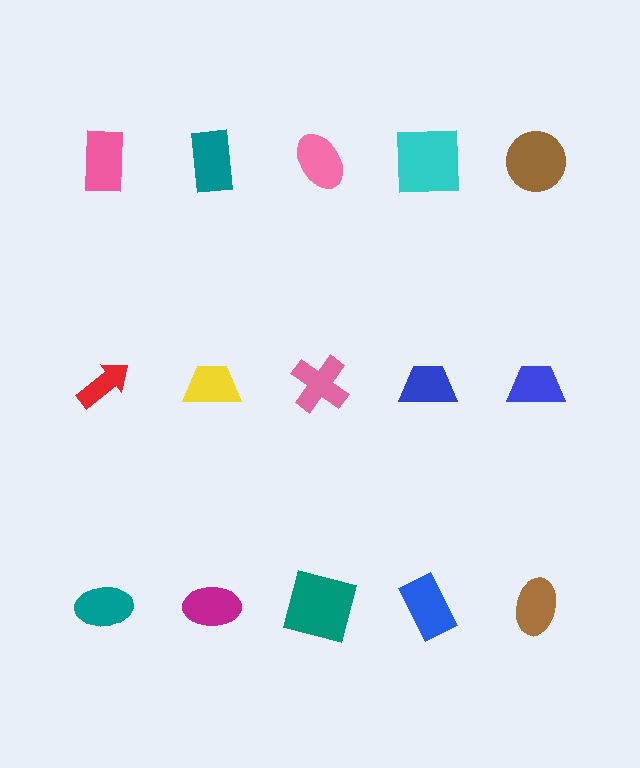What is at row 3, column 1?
A teal ellipse.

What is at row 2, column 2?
A yellow trapezoid.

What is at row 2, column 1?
A red arrow.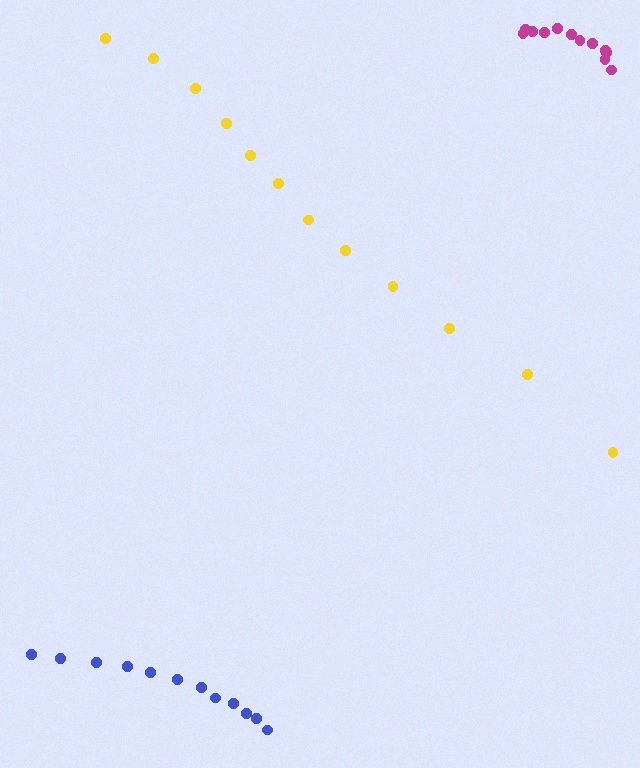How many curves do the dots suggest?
There are 3 distinct paths.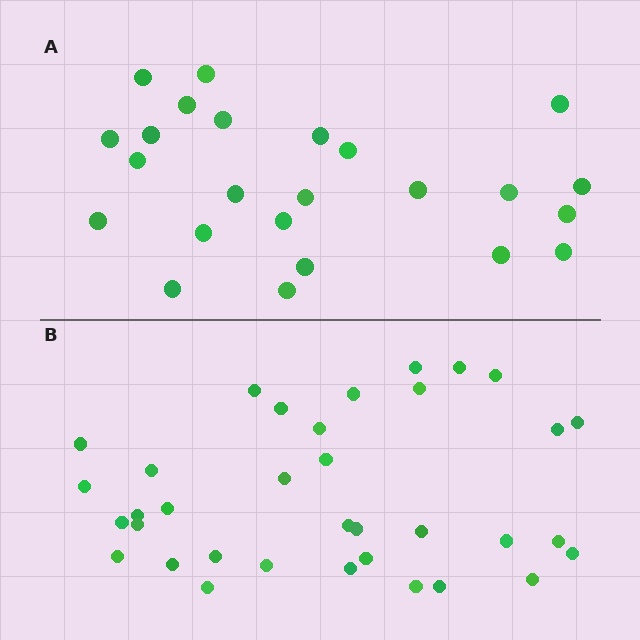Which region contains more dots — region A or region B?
Region B (the bottom region) has more dots.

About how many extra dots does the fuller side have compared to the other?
Region B has roughly 12 or so more dots than region A.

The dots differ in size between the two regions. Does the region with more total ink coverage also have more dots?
No. Region A has more total ink coverage because its dots are larger, but region B actually contains more individual dots. Total area can be misleading — the number of items is what matters here.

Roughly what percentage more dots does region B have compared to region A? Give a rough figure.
About 45% more.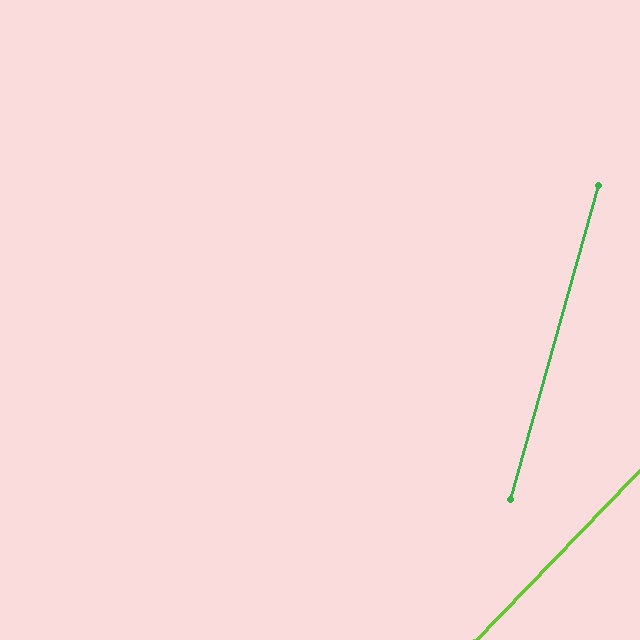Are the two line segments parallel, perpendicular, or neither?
Neither parallel nor perpendicular — they differ by about 28°.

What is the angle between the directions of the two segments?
Approximately 28 degrees.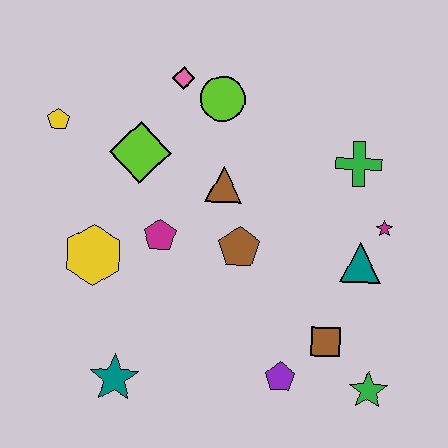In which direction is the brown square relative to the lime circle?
The brown square is below the lime circle.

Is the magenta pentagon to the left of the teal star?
No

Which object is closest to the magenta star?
The teal triangle is closest to the magenta star.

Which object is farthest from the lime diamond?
The green star is farthest from the lime diamond.